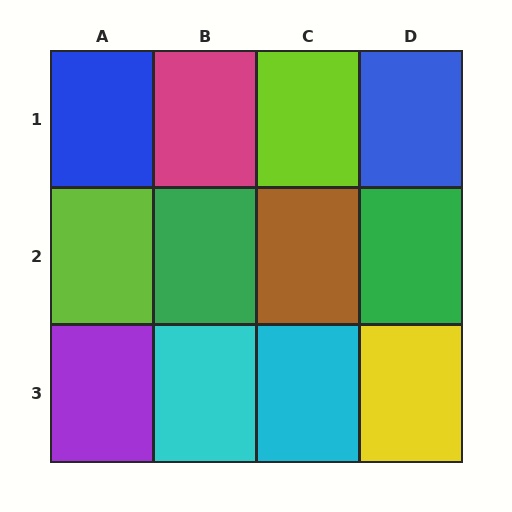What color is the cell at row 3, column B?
Cyan.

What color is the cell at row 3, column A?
Purple.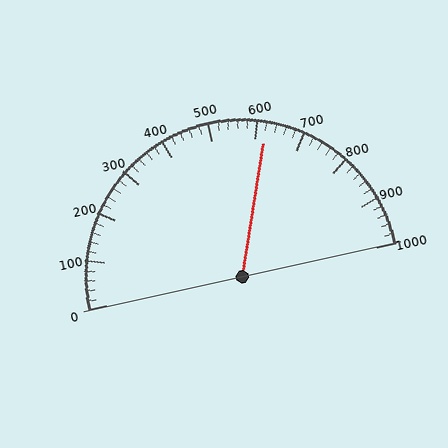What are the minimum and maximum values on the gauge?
The gauge ranges from 0 to 1000.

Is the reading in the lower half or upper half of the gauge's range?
The reading is in the upper half of the range (0 to 1000).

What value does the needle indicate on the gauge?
The needle indicates approximately 620.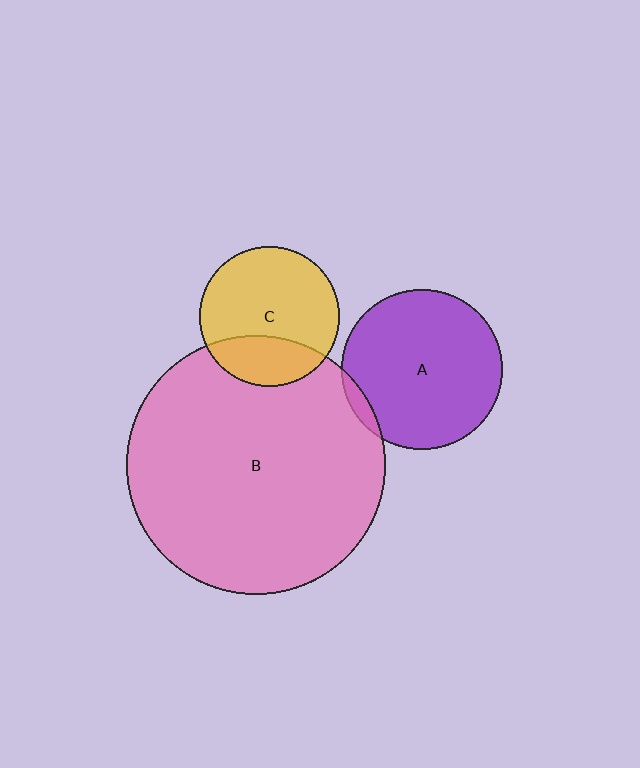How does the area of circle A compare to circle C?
Approximately 1.3 times.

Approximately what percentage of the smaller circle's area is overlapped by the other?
Approximately 5%.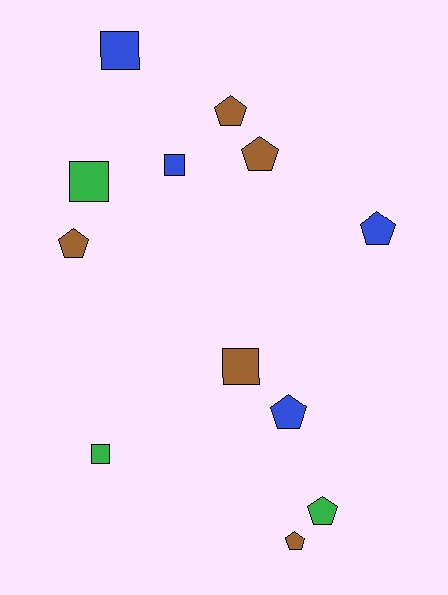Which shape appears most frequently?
Pentagon, with 7 objects.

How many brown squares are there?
There is 1 brown square.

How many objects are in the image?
There are 12 objects.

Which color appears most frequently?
Brown, with 5 objects.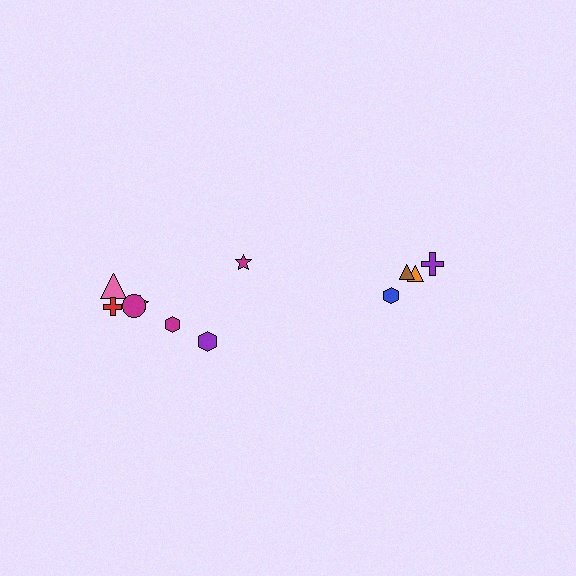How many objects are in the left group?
There are 7 objects.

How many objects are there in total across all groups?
There are 11 objects.